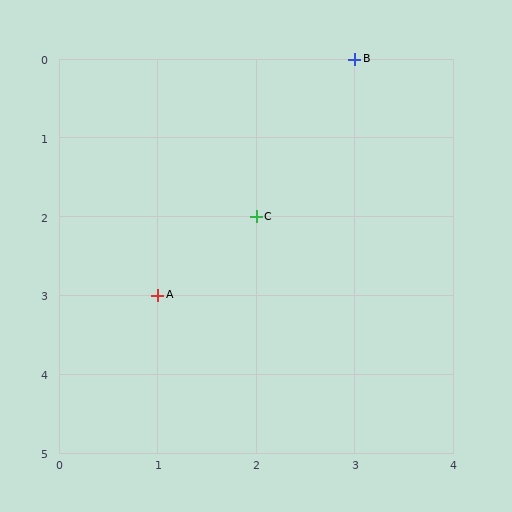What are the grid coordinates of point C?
Point C is at grid coordinates (2, 2).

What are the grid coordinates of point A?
Point A is at grid coordinates (1, 3).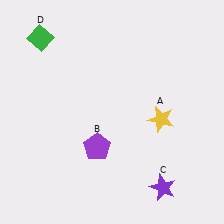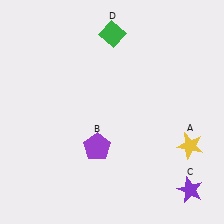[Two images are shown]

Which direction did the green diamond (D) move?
The green diamond (D) moved right.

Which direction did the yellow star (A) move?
The yellow star (A) moved right.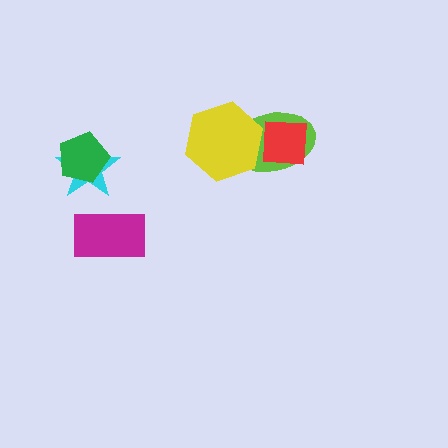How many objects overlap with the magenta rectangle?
0 objects overlap with the magenta rectangle.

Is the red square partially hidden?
No, no other shape covers it.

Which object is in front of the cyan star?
The green pentagon is in front of the cyan star.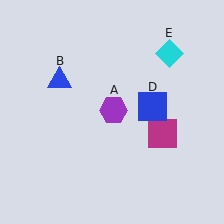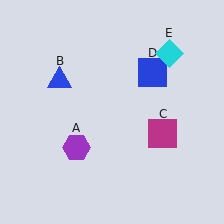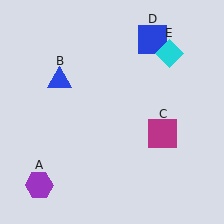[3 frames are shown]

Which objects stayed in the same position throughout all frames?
Blue triangle (object B) and magenta square (object C) and cyan diamond (object E) remained stationary.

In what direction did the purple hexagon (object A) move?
The purple hexagon (object A) moved down and to the left.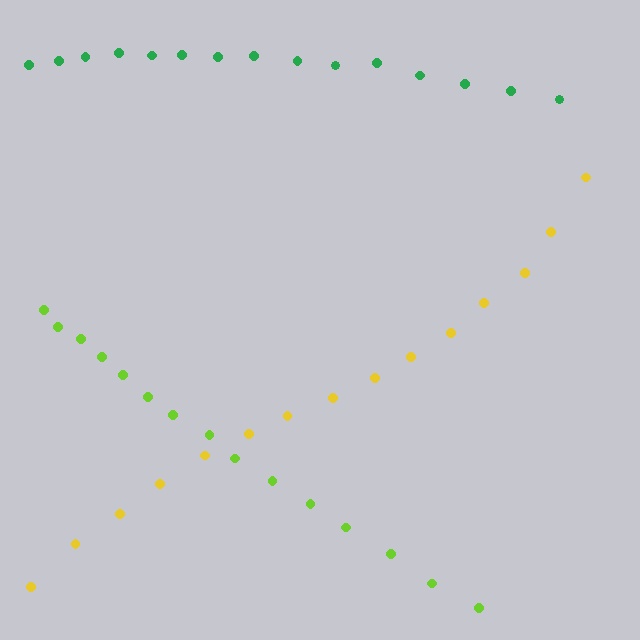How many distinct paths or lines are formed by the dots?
There are 3 distinct paths.